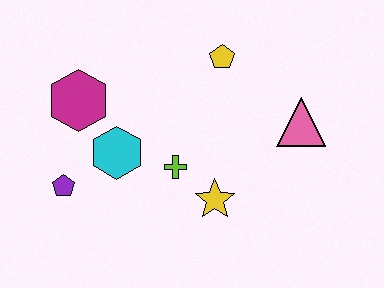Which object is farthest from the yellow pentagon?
The purple pentagon is farthest from the yellow pentagon.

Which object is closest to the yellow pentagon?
The pink triangle is closest to the yellow pentagon.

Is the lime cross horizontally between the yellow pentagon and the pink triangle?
No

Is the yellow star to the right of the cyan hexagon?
Yes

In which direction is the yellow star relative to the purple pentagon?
The yellow star is to the right of the purple pentagon.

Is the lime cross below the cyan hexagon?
Yes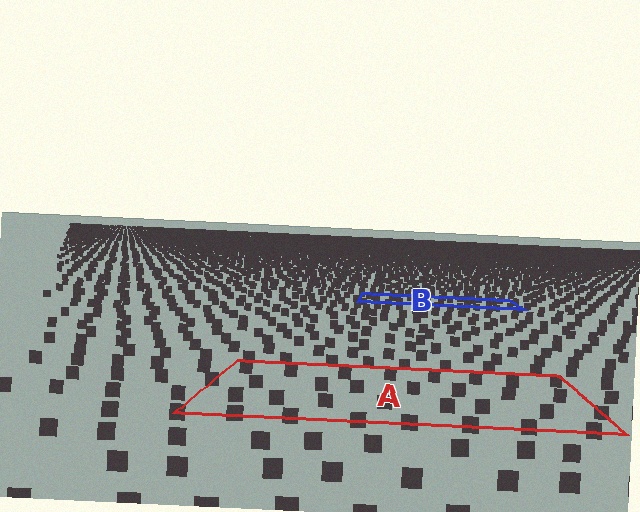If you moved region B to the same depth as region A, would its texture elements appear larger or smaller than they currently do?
They would appear larger. At a closer depth, the same texture elements are projected at a bigger on-screen size.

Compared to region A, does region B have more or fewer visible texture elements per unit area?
Region B has more texture elements per unit area — they are packed more densely because it is farther away.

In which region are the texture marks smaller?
The texture marks are smaller in region B, because it is farther away.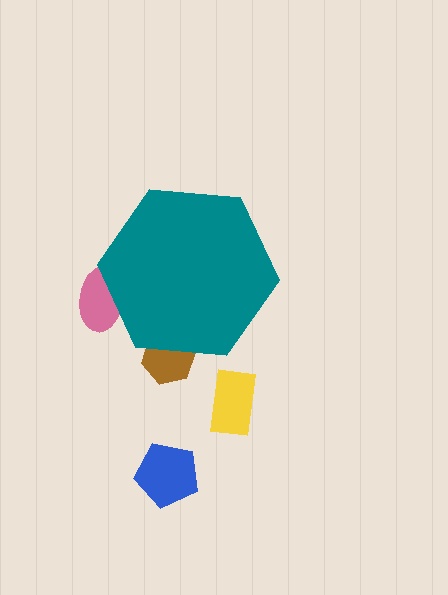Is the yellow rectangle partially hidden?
No, the yellow rectangle is fully visible.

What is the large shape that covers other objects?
A teal hexagon.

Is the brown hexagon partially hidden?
Yes, the brown hexagon is partially hidden behind the teal hexagon.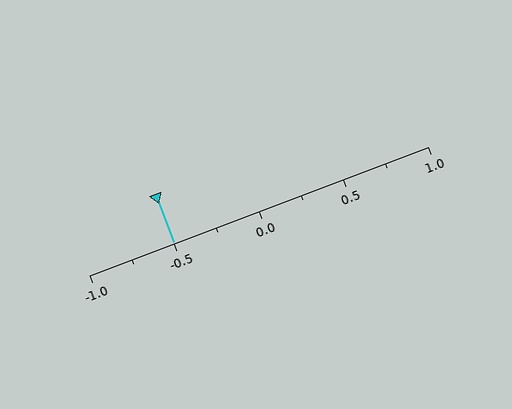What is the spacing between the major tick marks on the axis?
The major ticks are spaced 0.5 apart.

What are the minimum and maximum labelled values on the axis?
The axis runs from -1.0 to 1.0.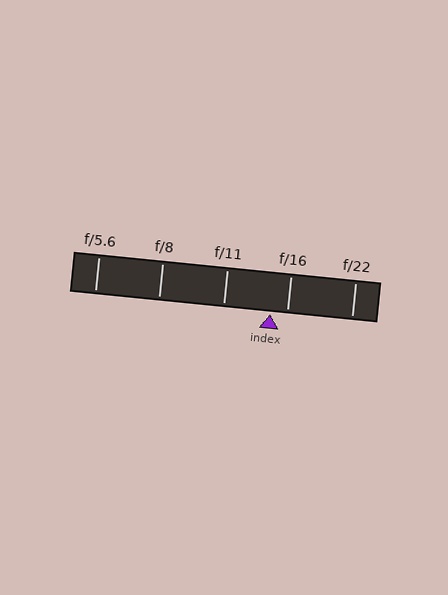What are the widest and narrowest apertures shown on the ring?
The widest aperture shown is f/5.6 and the narrowest is f/22.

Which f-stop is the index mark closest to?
The index mark is closest to f/16.